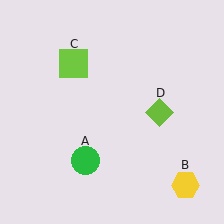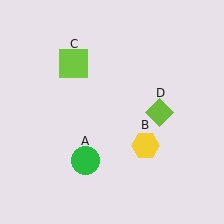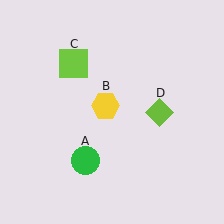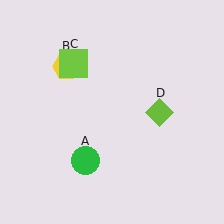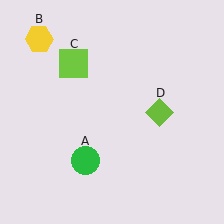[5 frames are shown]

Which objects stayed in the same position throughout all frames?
Green circle (object A) and lime square (object C) and lime diamond (object D) remained stationary.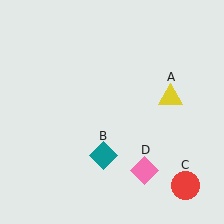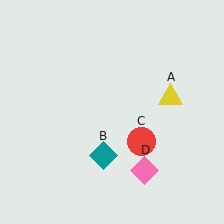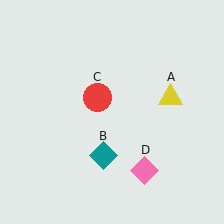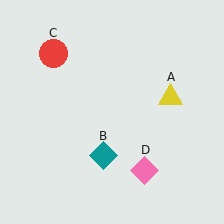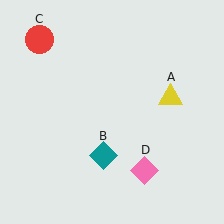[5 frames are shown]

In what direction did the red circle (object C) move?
The red circle (object C) moved up and to the left.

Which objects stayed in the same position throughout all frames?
Yellow triangle (object A) and teal diamond (object B) and pink diamond (object D) remained stationary.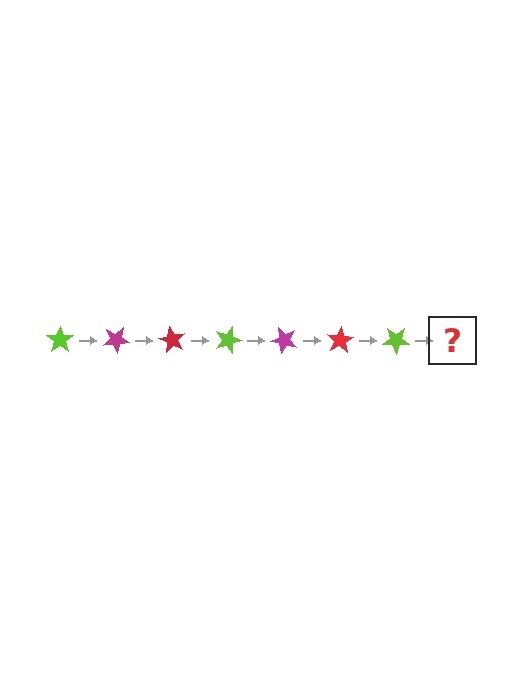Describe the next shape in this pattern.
It should be a magenta star, rotated 210 degrees from the start.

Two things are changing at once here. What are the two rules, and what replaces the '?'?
The two rules are that it rotates 30 degrees each step and the color cycles through lime, magenta, and red. The '?' should be a magenta star, rotated 210 degrees from the start.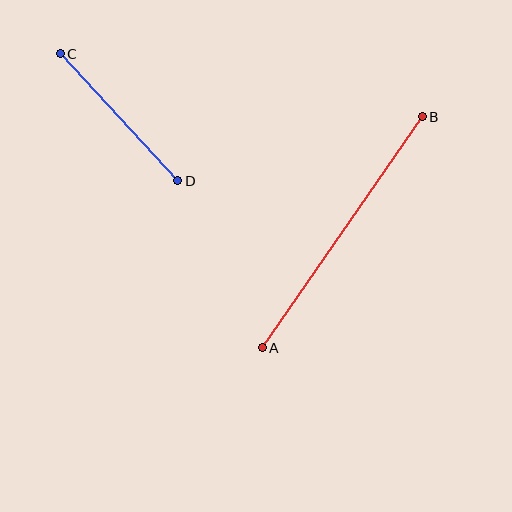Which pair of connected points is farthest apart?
Points A and B are farthest apart.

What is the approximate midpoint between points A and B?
The midpoint is at approximately (342, 232) pixels.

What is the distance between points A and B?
The distance is approximately 281 pixels.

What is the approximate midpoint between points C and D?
The midpoint is at approximately (119, 117) pixels.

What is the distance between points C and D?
The distance is approximately 173 pixels.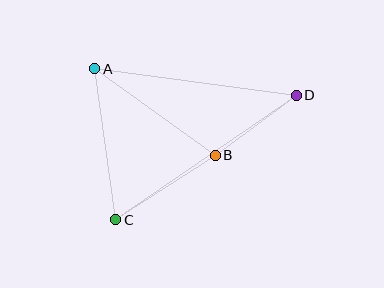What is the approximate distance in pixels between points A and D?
The distance between A and D is approximately 203 pixels.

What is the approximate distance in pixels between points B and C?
The distance between B and C is approximately 118 pixels.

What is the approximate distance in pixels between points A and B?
The distance between A and B is approximately 148 pixels.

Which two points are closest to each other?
Points B and D are closest to each other.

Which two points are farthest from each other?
Points C and D are farthest from each other.